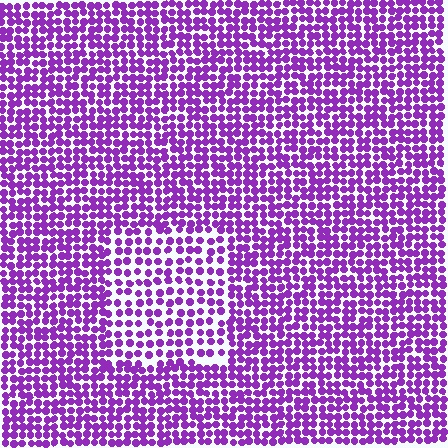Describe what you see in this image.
The image contains small purple elements arranged at two different densities. A rectangle-shaped region is visible where the elements are less densely packed than the surrounding area.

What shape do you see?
I see a rectangle.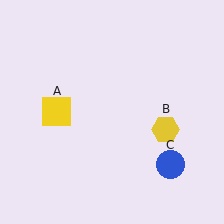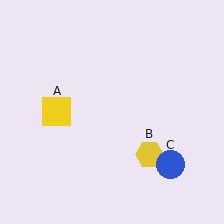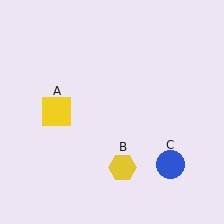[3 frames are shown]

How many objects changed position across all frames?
1 object changed position: yellow hexagon (object B).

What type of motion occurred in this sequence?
The yellow hexagon (object B) rotated clockwise around the center of the scene.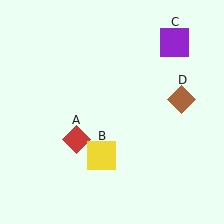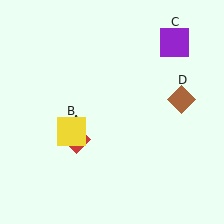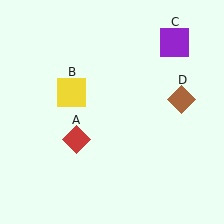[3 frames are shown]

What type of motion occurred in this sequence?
The yellow square (object B) rotated clockwise around the center of the scene.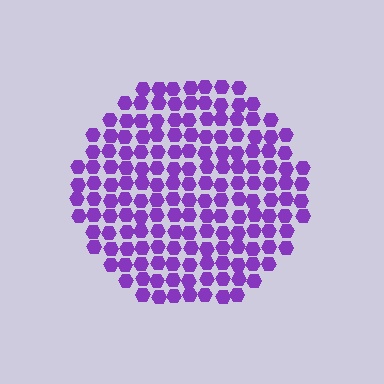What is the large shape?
The large shape is a circle.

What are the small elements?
The small elements are hexagons.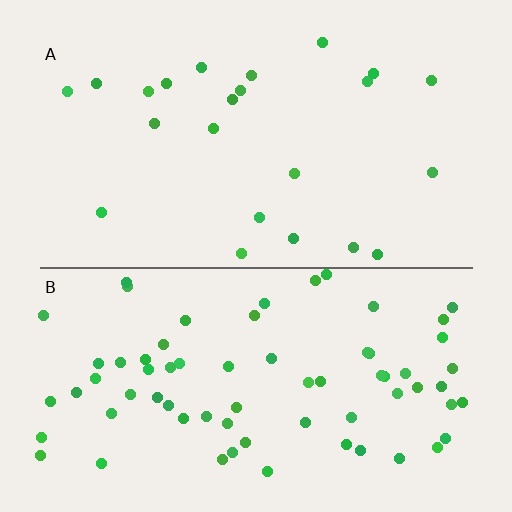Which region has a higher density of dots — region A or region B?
B (the bottom).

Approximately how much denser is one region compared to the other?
Approximately 3.0× — region B over region A.